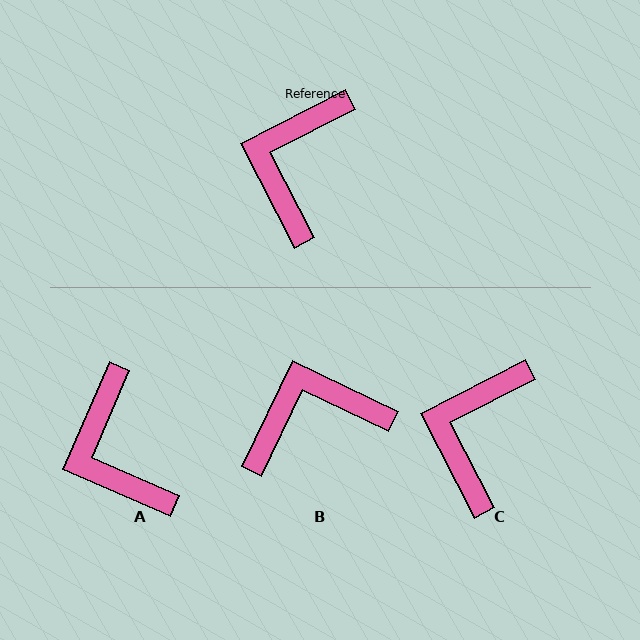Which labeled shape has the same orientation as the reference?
C.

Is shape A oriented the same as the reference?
No, it is off by about 40 degrees.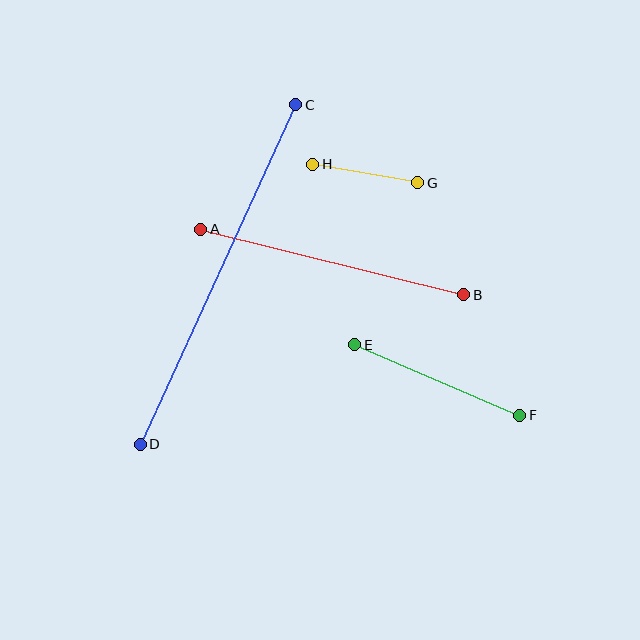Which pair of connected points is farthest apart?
Points C and D are farthest apart.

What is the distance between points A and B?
The distance is approximately 271 pixels.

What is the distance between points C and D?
The distance is approximately 373 pixels.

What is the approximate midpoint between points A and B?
The midpoint is at approximately (332, 262) pixels.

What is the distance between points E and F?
The distance is approximately 179 pixels.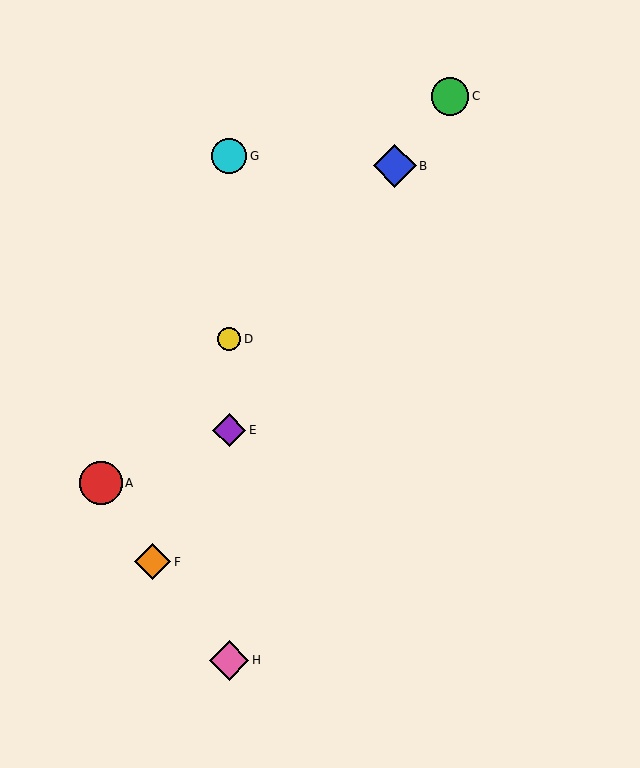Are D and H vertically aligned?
Yes, both are at x≈229.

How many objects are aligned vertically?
4 objects (D, E, G, H) are aligned vertically.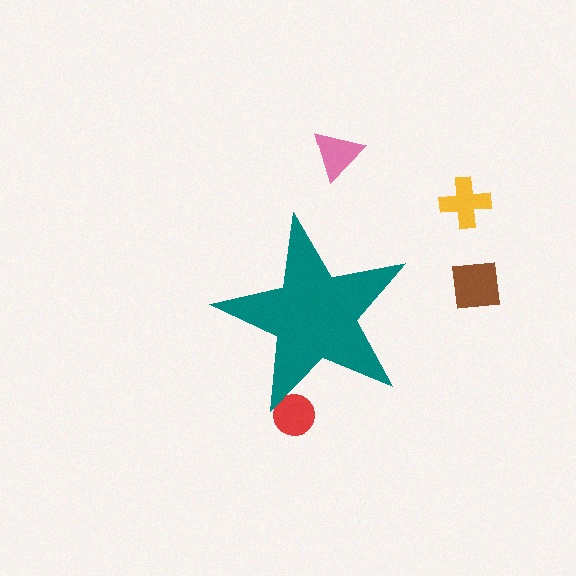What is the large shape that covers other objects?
A teal star.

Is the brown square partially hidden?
No, the brown square is fully visible.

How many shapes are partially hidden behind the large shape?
1 shape is partially hidden.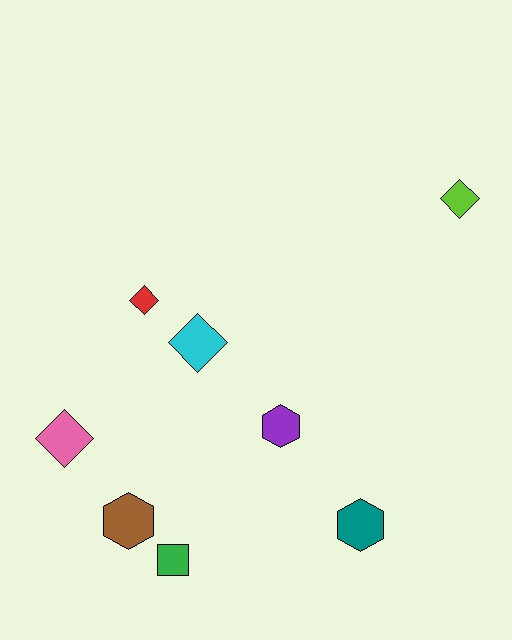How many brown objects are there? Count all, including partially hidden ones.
There is 1 brown object.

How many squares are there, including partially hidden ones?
There is 1 square.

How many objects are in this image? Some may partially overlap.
There are 8 objects.